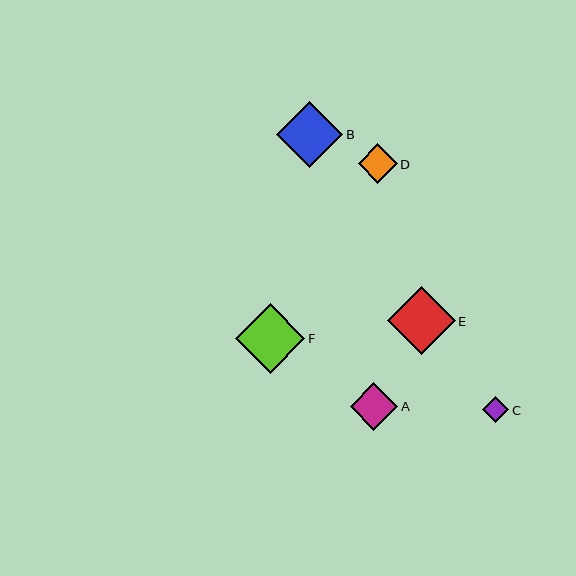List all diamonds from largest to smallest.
From largest to smallest: F, E, B, A, D, C.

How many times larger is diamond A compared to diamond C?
Diamond A is approximately 1.8 times the size of diamond C.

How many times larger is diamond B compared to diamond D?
Diamond B is approximately 1.7 times the size of diamond D.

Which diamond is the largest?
Diamond F is the largest with a size of approximately 69 pixels.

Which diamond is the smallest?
Diamond C is the smallest with a size of approximately 26 pixels.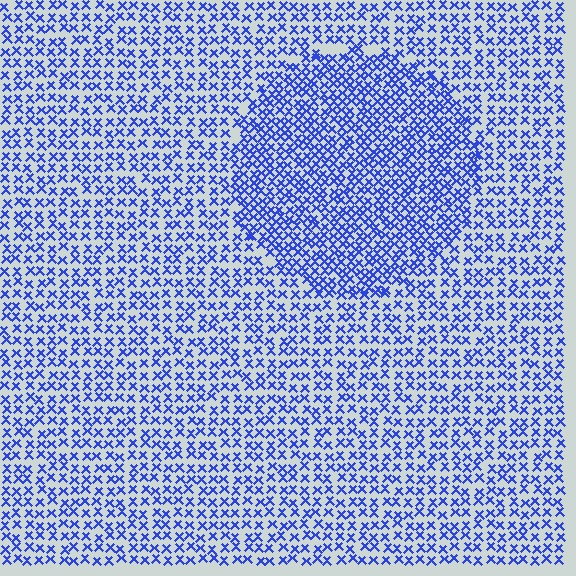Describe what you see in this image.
The image contains small blue elements arranged at two different densities. A circle-shaped region is visible where the elements are more densely packed than the surrounding area.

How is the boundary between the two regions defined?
The boundary is defined by a change in element density (approximately 1.7x ratio). All elements are the same color, size, and shape.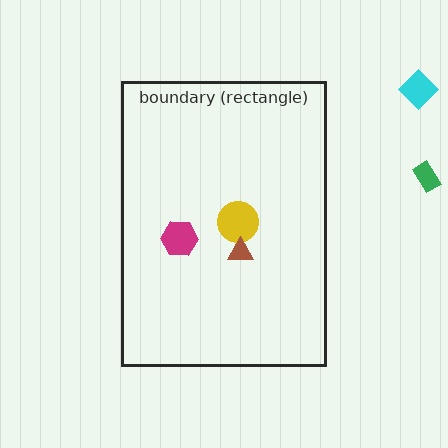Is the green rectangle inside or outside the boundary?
Outside.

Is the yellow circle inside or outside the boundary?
Inside.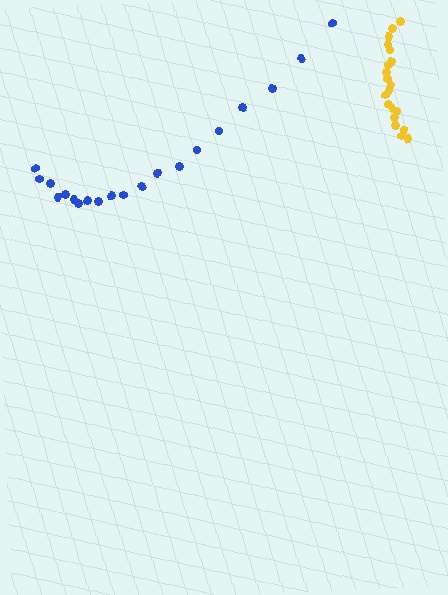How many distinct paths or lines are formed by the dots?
There are 2 distinct paths.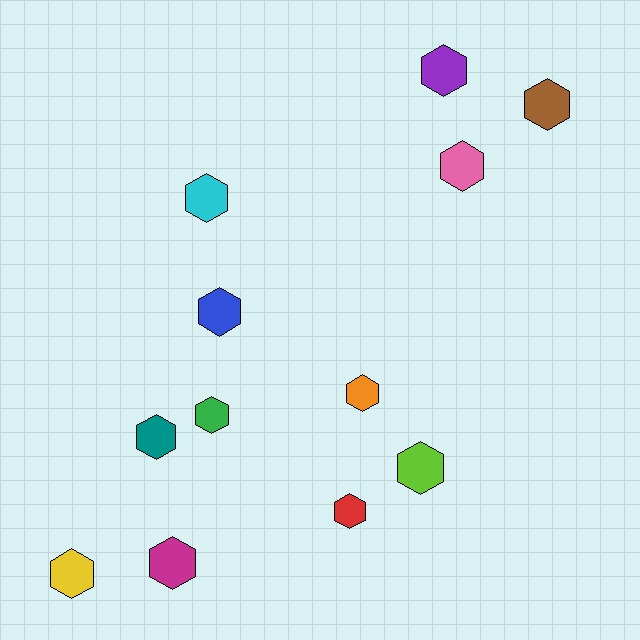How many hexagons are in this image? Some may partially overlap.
There are 12 hexagons.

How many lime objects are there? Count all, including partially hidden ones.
There is 1 lime object.